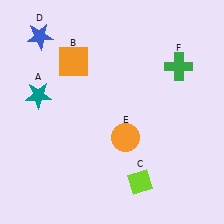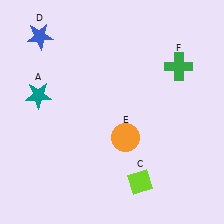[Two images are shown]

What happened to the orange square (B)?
The orange square (B) was removed in Image 2. It was in the top-left area of Image 1.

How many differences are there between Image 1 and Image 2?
There is 1 difference between the two images.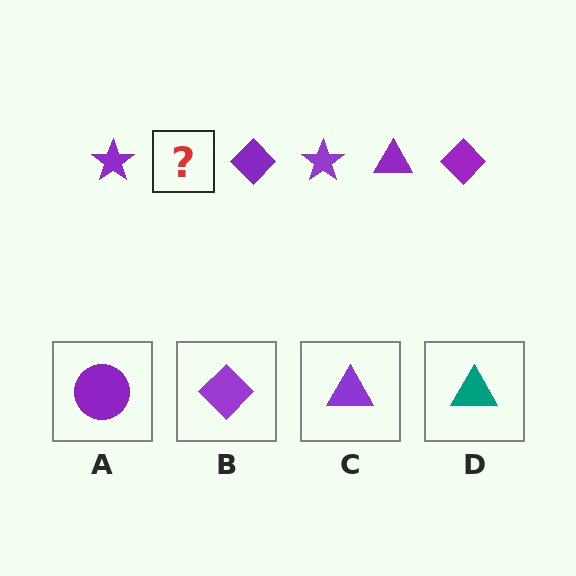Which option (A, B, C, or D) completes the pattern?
C.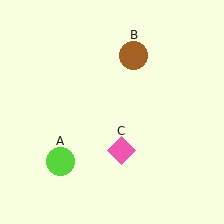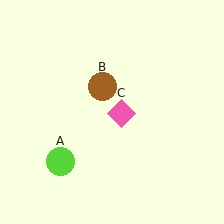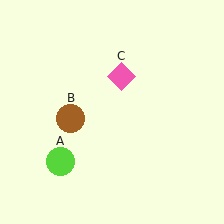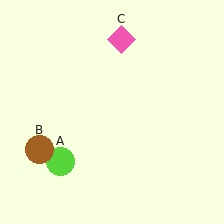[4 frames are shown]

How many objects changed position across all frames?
2 objects changed position: brown circle (object B), pink diamond (object C).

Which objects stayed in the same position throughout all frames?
Lime circle (object A) remained stationary.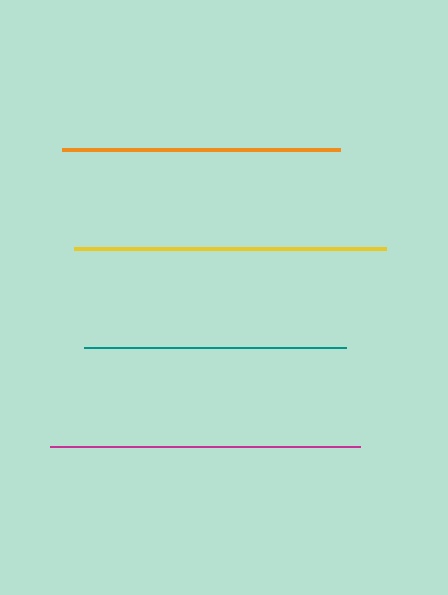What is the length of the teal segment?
The teal segment is approximately 262 pixels long.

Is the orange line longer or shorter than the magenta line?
The magenta line is longer than the orange line.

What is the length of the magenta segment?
The magenta segment is approximately 310 pixels long.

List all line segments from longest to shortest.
From longest to shortest: yellow, magenta, orange, teal.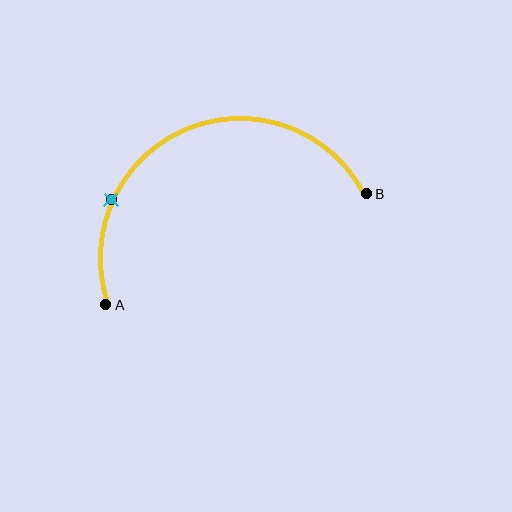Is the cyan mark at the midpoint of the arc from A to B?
No. The cyan mark lies on the arc but is closer to endpoint A. The arc midpoint would be at the point on the curve equidistant along the arc from both A and B.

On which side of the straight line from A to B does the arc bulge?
The arc bulges above the straight line connecting A and B.